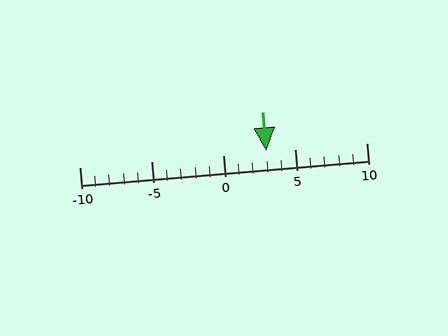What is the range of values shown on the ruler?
The ruler shows values from -10 to 10.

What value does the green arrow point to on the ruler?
The green arrow points to approximately 3.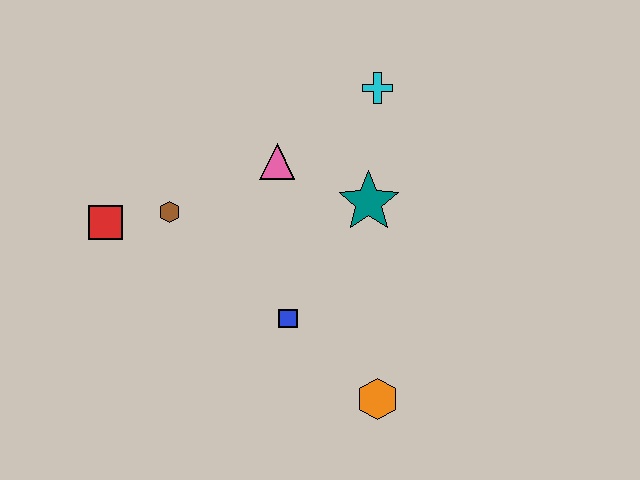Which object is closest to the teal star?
The pink triangle is closest to the teal star.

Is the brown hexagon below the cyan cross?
Yes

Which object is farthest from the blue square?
The cyan cross is farthest from the blue square.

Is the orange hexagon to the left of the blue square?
No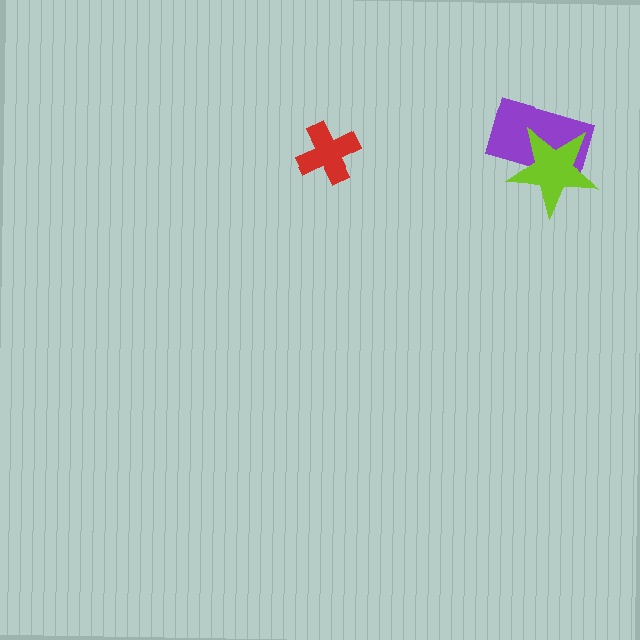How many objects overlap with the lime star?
1 object overlaps with the lime star.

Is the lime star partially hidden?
No, no other shape covers it.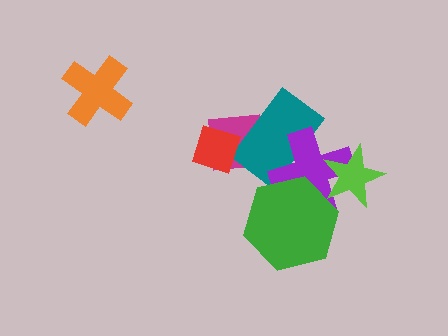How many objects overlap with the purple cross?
3 objects overlap with the purple cross.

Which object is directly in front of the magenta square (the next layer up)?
The teal rectangle is directly in front of the magenta square.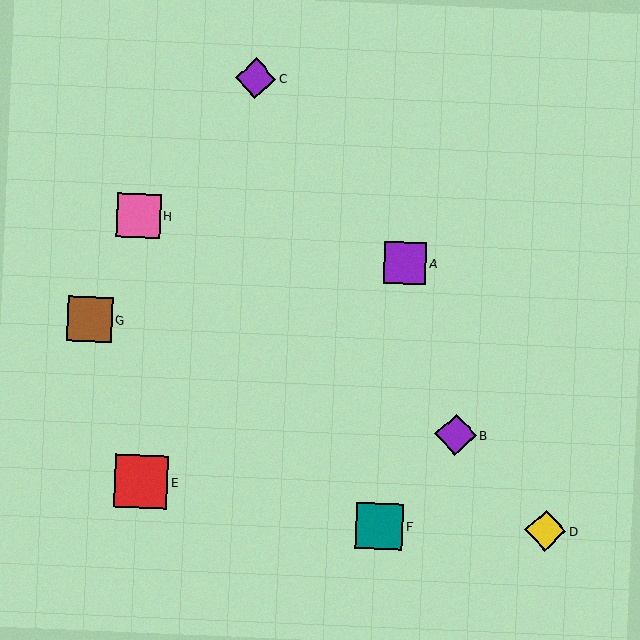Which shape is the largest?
The red square (labeled E) is the largest.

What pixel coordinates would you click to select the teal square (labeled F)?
Click at (379, 526) to select the teal square F.